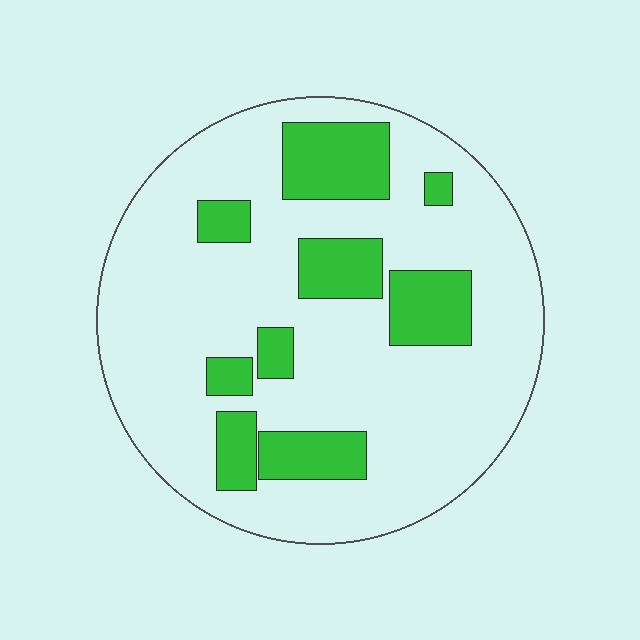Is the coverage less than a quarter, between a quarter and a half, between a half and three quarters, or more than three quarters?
Less than a quarter.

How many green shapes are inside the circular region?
9.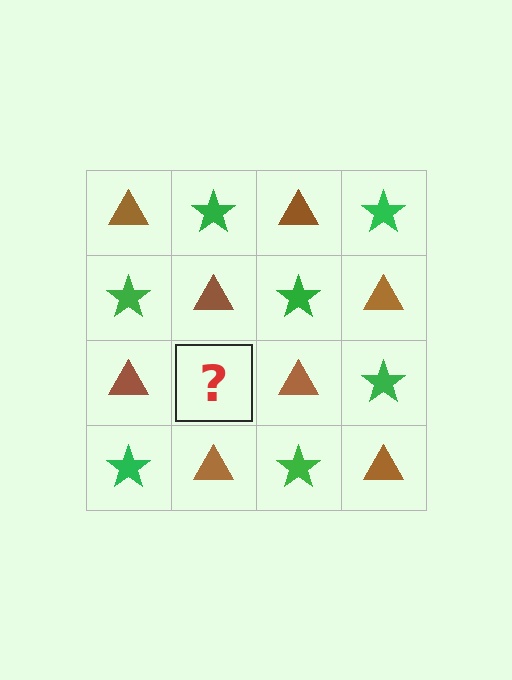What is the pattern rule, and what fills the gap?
The rule is that it alternates brown triangle and green star in a checkerboard pattern. The gap should be filled with a green star.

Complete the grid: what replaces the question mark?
The question mark should be replaced with a green star.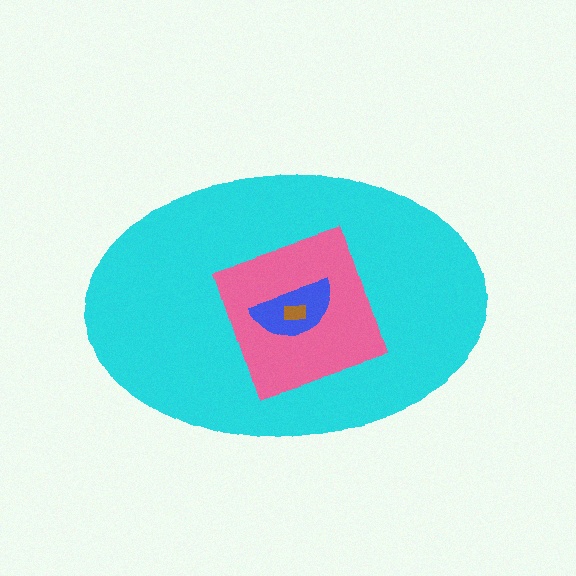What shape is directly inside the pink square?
The blue semicircle.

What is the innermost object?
The brown rectangle.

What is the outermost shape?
The cyan ellipse.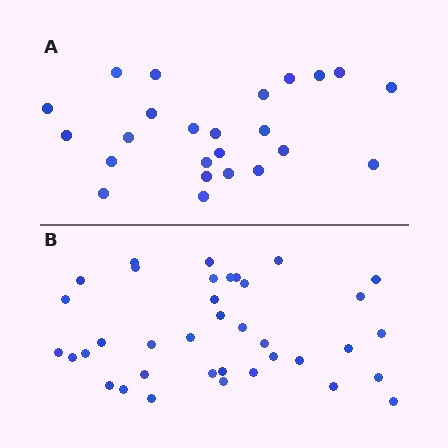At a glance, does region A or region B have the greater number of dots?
Region B (the bottom region) has more dots.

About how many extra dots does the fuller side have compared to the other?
Region B has approximately 15 more dots than region A.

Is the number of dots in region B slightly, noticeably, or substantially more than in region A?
Region B has substantially more. The ratio is roughly 1.5 to 1.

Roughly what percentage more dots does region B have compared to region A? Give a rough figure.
About 55% more.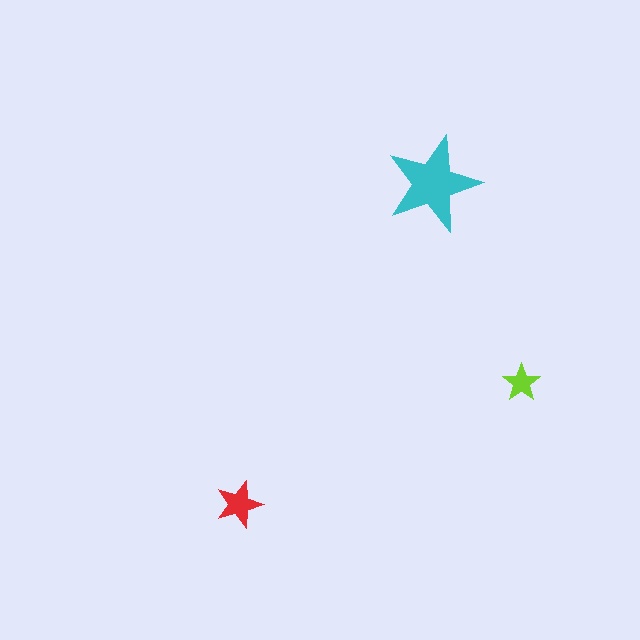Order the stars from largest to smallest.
the cyan one, the red one, the lime one.